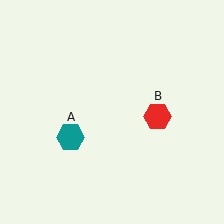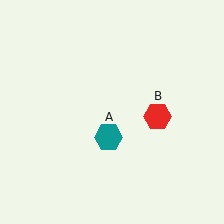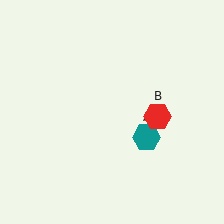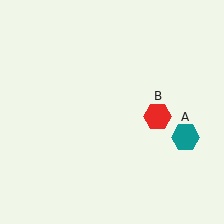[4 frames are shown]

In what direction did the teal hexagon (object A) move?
The teal hexagon (object A) moved right.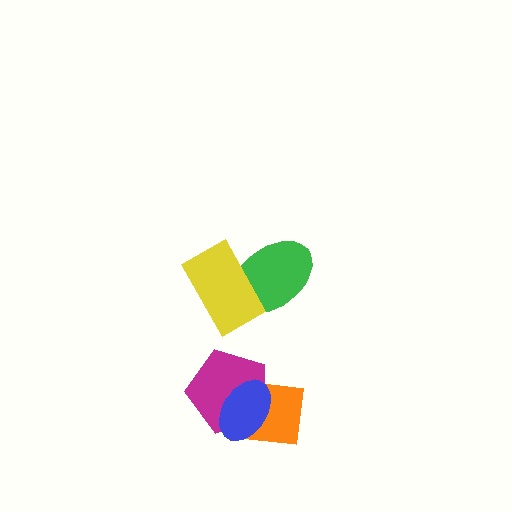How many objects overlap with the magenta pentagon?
2 objects overlap with the magenta pentagon.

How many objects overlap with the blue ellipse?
2 objects overlap with the blue ellipse.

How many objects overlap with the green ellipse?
1 object overlaps with the green ellipse.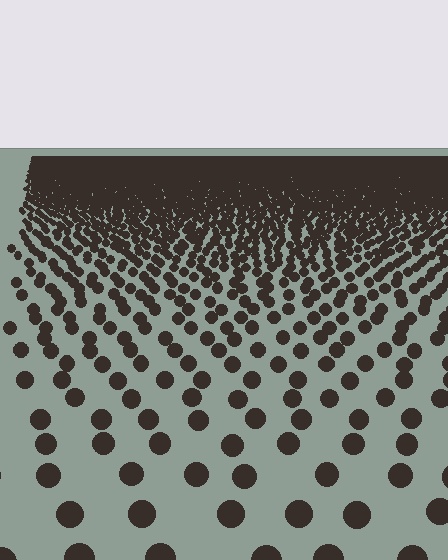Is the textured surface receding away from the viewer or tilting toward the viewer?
The surface is receding away from the viewer. Texture elements get smaller and denser toward the top.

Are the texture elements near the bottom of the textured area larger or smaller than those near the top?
Larger. Near the bottom, elements are closer to the viewer and appear at a bigger on-screen size.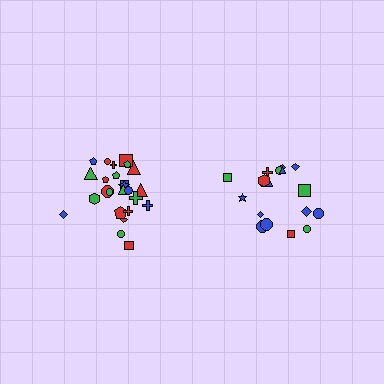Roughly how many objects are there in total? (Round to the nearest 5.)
Roughly 45 objects in total.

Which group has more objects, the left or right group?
The left group.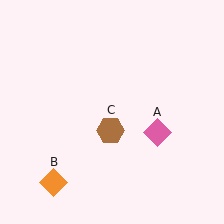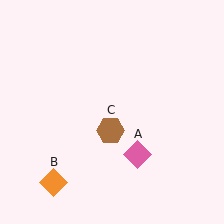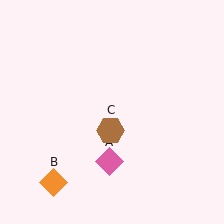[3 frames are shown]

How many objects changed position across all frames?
1 object changed position: pink diamond (object A).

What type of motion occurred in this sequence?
The pink diamond (object A) rotated clockwise around the center of the scene.